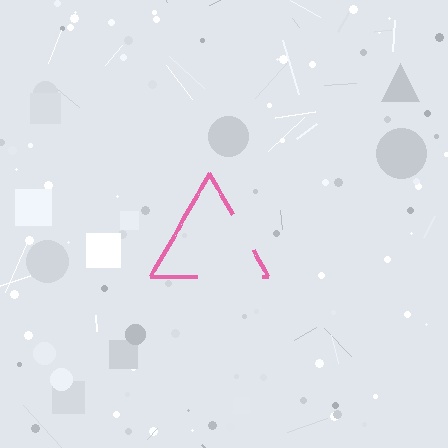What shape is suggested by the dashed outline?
The dashed outline suggests a triangle.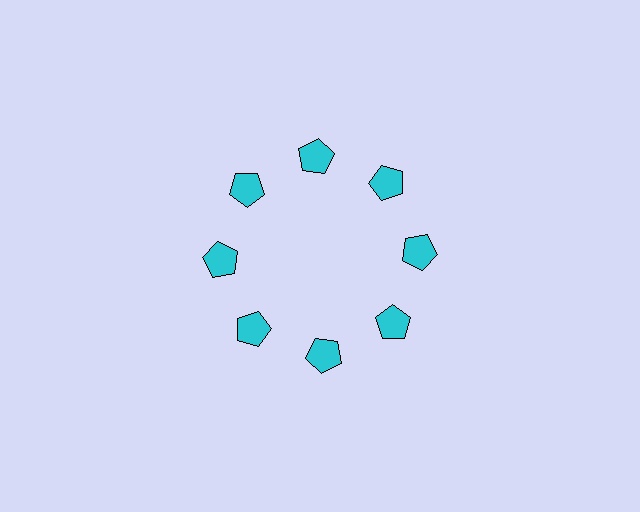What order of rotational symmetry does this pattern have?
This pattern has 8-fold rotational symmetry.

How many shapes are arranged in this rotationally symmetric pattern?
There are 8 shapes, arranged in 8 groups of 1.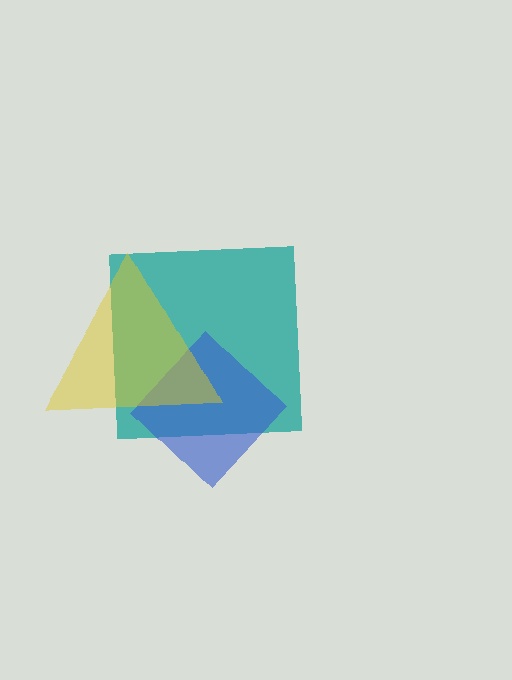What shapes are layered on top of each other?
The layered shapes are: a teal square, a blue diamond, a yellow triangle.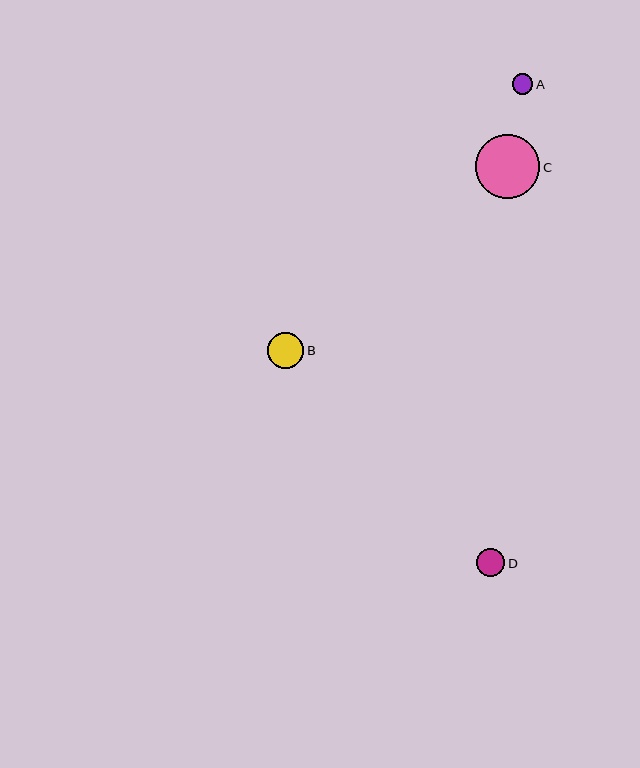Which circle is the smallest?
Circle A is the smallest with a size of approximately 20 pixels.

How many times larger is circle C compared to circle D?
Circle C is approximately 2.3 times the size of circle D.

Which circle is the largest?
Circle C is the largest with a size of approximately 64 pixels.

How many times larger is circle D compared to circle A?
Circle D is approximately 1.4 times the size of circle A.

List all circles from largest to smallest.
From largest to smallest: C, B, D, A.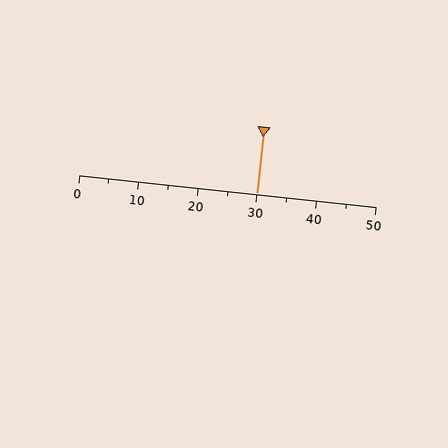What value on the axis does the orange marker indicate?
The marker indicates approximately 30.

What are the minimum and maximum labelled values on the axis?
The axis runs from 0 to 50.